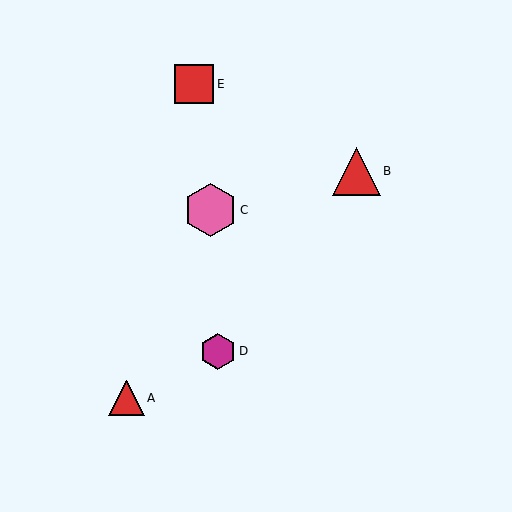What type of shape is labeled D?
Shape D is a magenta hexagon.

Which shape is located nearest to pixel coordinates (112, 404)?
The red triangle (labeled A) at (127, 398) is nearest to that location.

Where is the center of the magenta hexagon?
The center of the magenta hexagon is at (218, 351).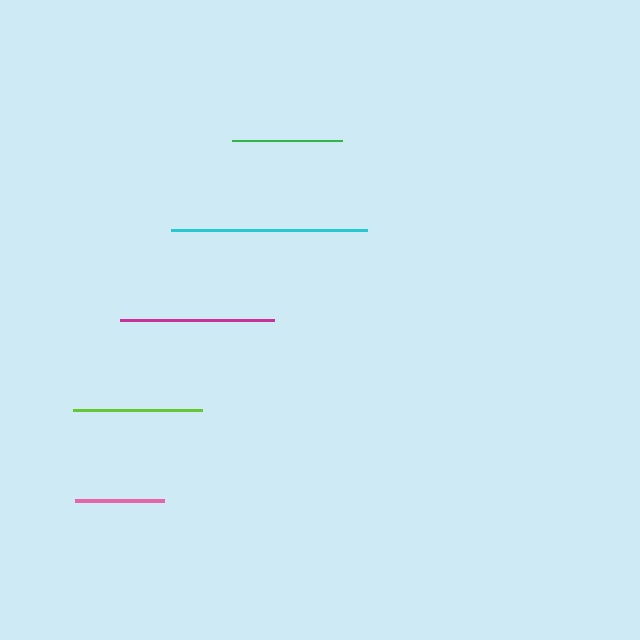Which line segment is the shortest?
The pink line is the shortest at approximately 90 pixels.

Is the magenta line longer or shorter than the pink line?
The magenta line is longer than the pink line.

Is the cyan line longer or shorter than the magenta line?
The cyan line is longer than the magenta line.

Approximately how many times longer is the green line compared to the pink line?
The green line is approximately 1.2 times the length of the pink line.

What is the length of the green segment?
The green segment is approximately 110 pixels long.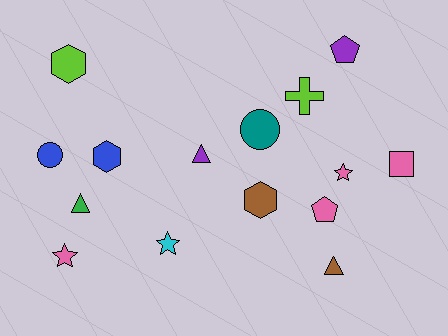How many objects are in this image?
There are 15 objects.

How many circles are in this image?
There are 2 circles.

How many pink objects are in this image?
There are 4 pink objects.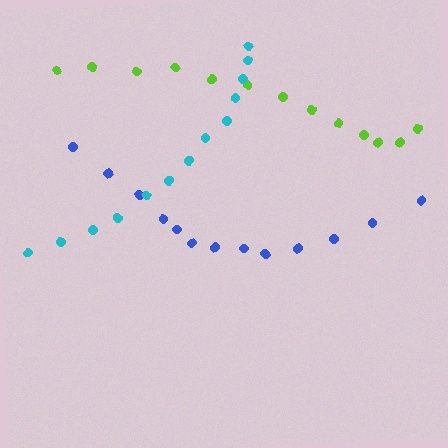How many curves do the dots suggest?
There are 3 distinct paths.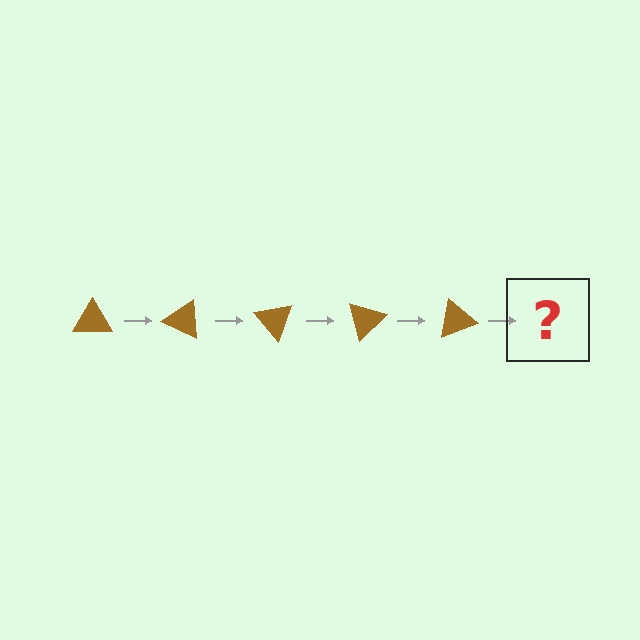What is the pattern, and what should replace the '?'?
The pattern is that the triangle rotates 25 degrees each step. The '?' should be a brown triangle rotated 125 degrees.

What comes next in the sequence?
The next element should be a brown triangle rotated 125 degrees.